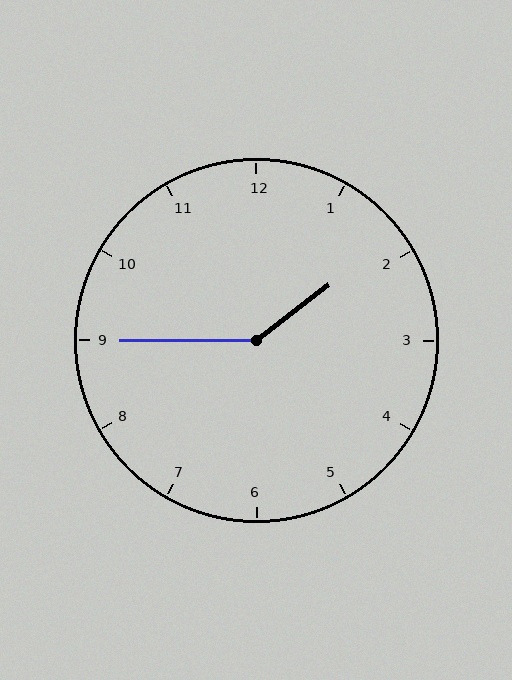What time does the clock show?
1:45.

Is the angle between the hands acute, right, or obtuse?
It is obtuse.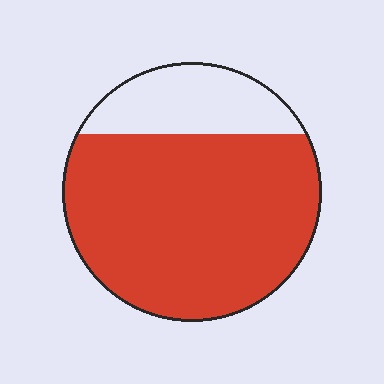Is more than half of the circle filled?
Yes.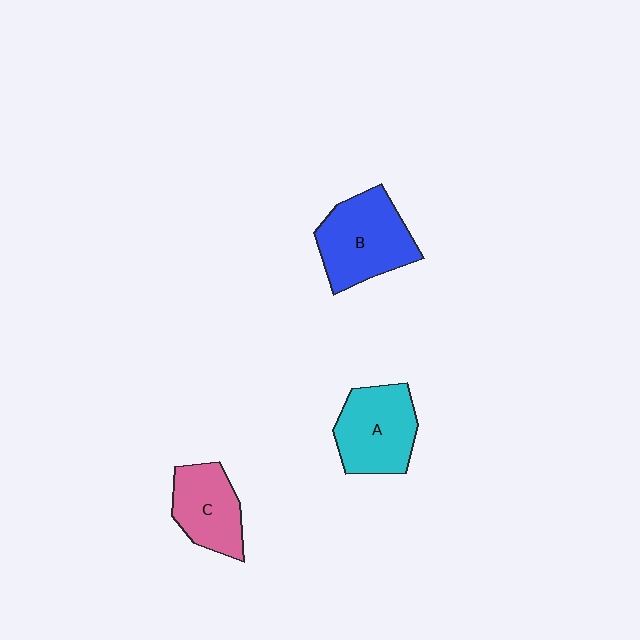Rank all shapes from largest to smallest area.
From largest to smallest: B (blue), A (cyan), C (pink).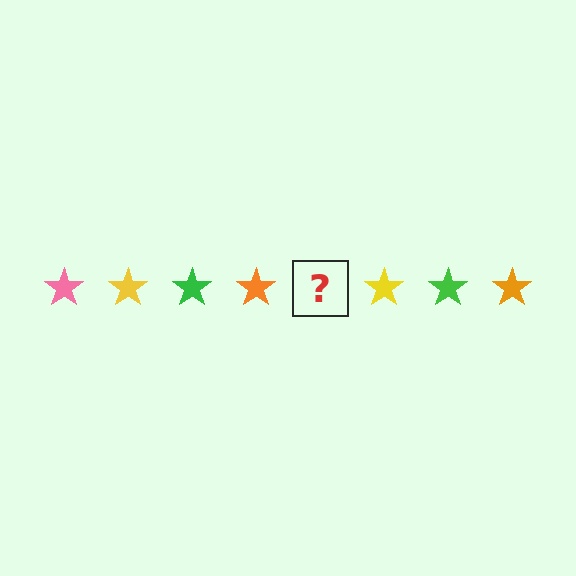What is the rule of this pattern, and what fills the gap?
The rule is that the pattern cycles through pink, yellow, green, orange stars. The gap should be filled with a pink star.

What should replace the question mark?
The question mark should be replaced with a pink star.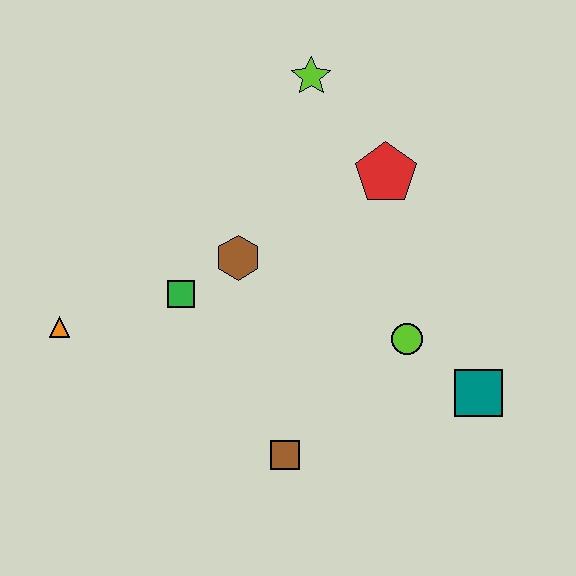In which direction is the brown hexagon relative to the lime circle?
The brown hexagon is to the left of the lime circle.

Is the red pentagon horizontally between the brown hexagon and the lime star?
No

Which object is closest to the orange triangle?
The green square is closest to the orange triangle.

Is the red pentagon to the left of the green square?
No